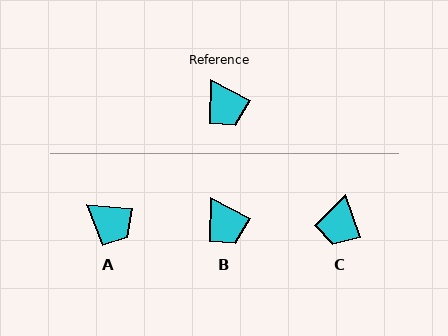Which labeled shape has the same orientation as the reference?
B.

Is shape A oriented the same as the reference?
No, it is off by about 22 degrees.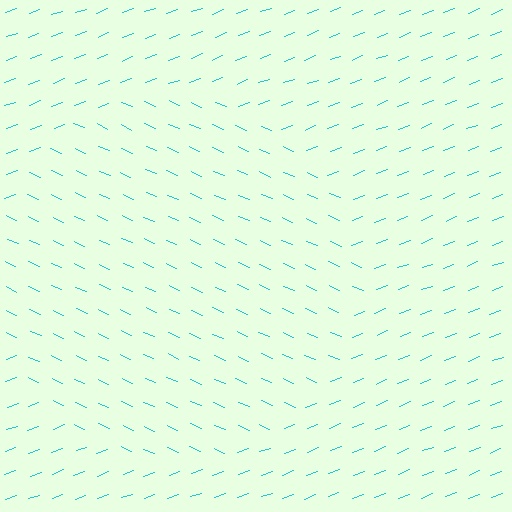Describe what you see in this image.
The image is filled with small cyan line segments. A circle region in the image has lines oriented differently from the surrounding lines, creating a visible texture boundary.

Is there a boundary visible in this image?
Yes, there is a texture boundary formed by a change in line orientation.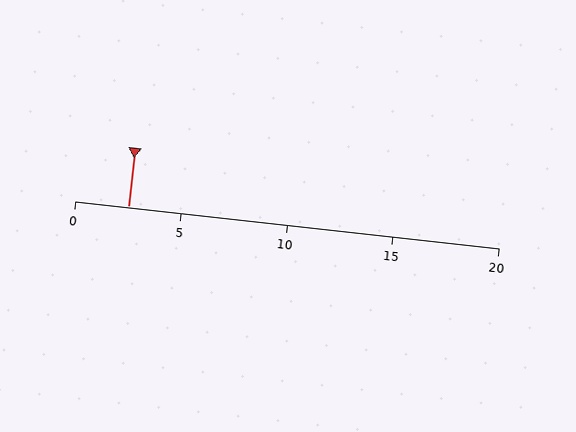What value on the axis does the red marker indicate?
The marker indicates approximately 2.5.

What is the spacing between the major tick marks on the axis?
The major ticks are spaced 5 apart.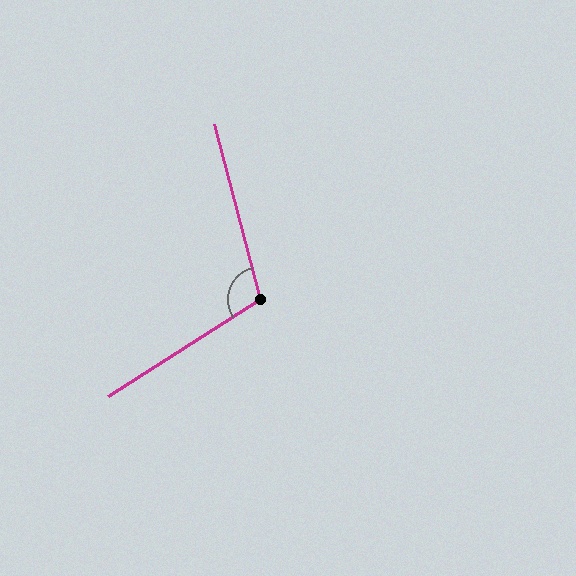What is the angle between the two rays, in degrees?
Approximately 108 degrees.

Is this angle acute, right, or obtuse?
It is obtuse.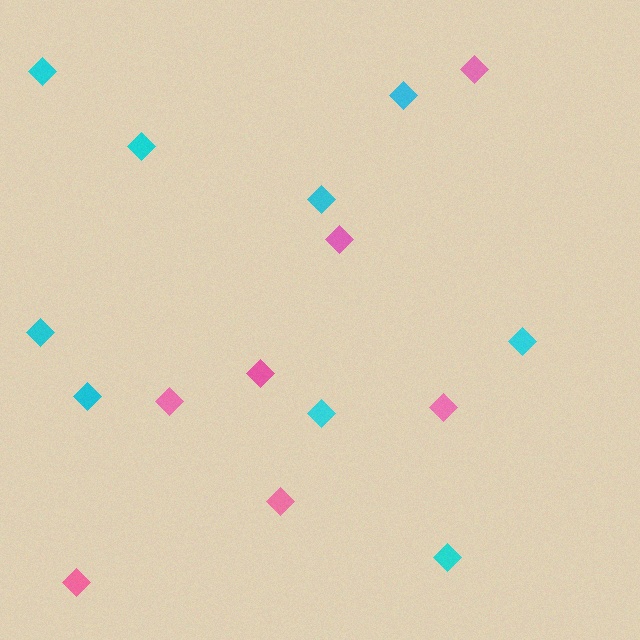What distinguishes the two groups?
There are 2 groups: one group of pink diamonds (7) and one group of cyan diamonds (9).